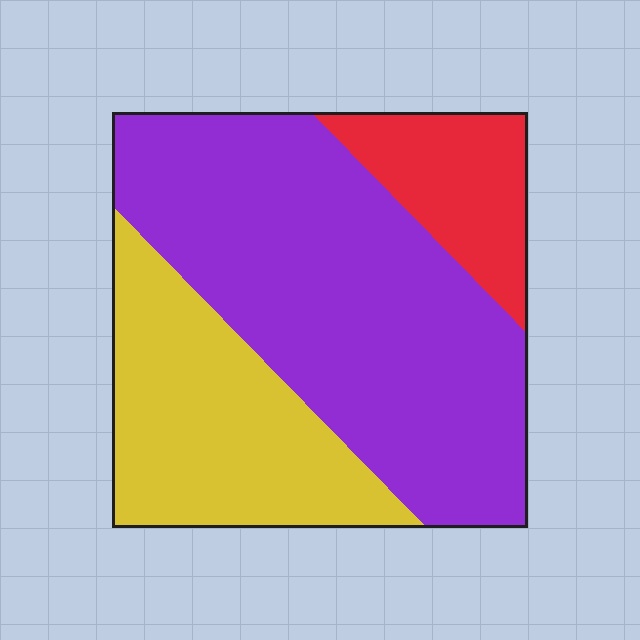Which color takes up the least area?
Red, at roughly 15%.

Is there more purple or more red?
Purple.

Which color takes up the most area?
Purple, at roughly 55%.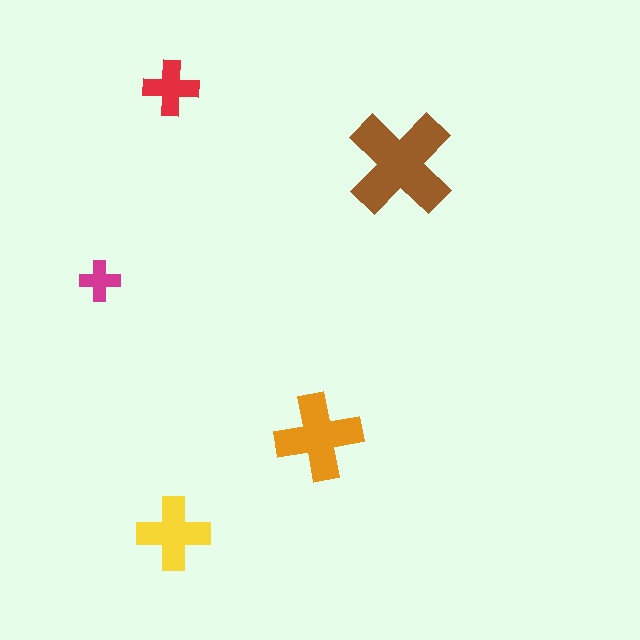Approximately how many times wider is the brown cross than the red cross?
About 2 times wider.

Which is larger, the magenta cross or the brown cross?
The brown one.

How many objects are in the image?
There are 5 objects in the image.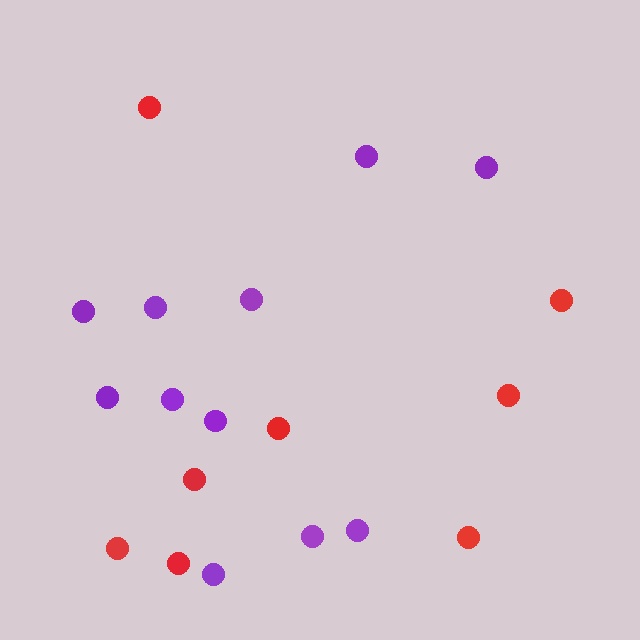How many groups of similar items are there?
There are 2 groups: one group of red circles (8) and one group of purple circles (11).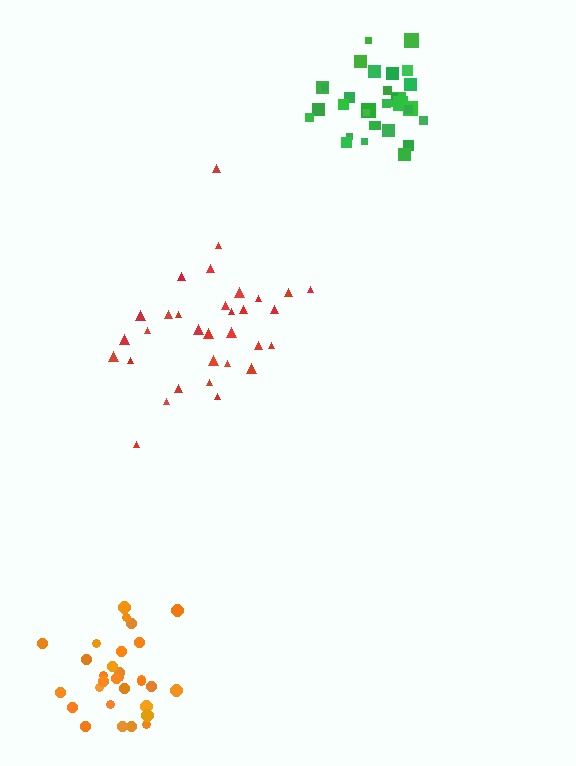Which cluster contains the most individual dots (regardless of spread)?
Red (32).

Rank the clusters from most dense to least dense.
green, orange, red.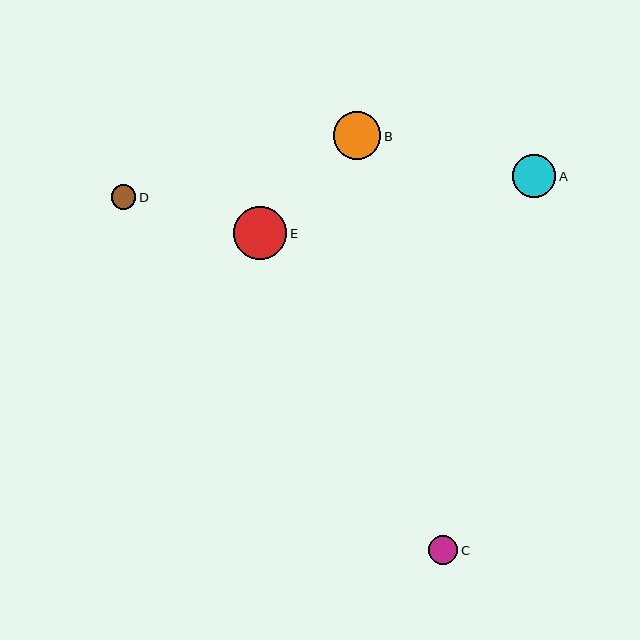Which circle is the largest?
Circle E is the largest with a size of approximately 54 pixels.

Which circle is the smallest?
Circle D is the smallest with a size of approximately 24 pixels.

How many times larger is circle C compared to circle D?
Circle C is approximately 1.2 times the size of circle D.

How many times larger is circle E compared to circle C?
Circle E is approximately 1.9 times the size of circle C.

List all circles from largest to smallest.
From largest to smallest: E, B, A, C, D.